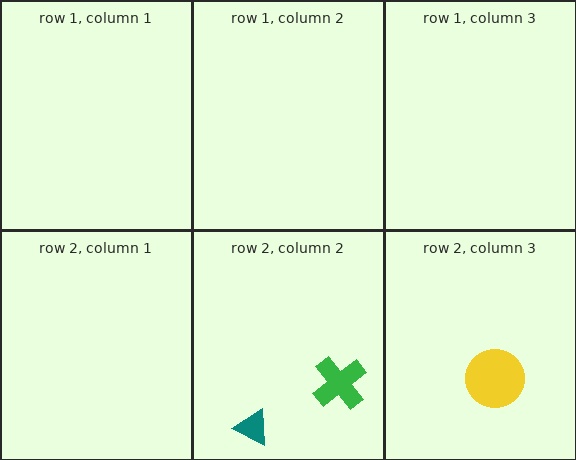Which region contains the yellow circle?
The row 2, column 3 region.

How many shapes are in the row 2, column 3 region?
1.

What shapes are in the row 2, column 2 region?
The teal triangle, the green cross.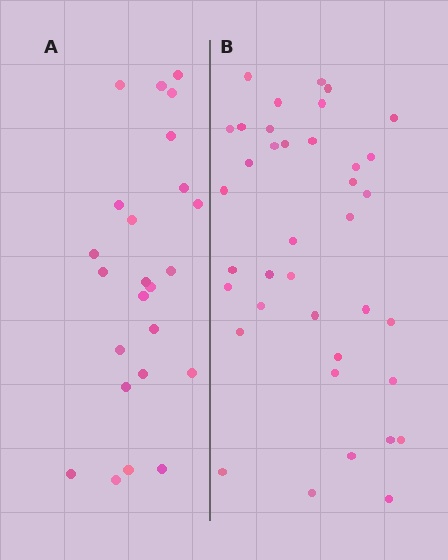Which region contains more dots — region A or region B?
Region B (the right region) has more dots.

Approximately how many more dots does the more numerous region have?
Region B has approximately 15 more dots than region A.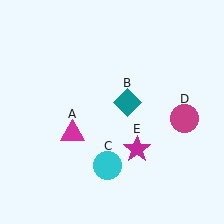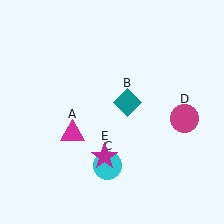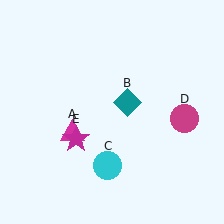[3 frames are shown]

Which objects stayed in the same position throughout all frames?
Magenta triangle (object A) and teal diamond (object B) and cyan circle (object C) and magenta circle (object D) remained stationary.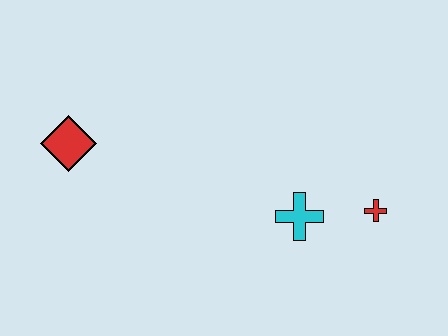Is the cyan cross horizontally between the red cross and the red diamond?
Yes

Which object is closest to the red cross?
The cyan cross is closest to the red cross.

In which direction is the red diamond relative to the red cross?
The red diamond is to the left of the red cross.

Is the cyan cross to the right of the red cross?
No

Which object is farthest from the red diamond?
The red cross is farthest from the red diamond.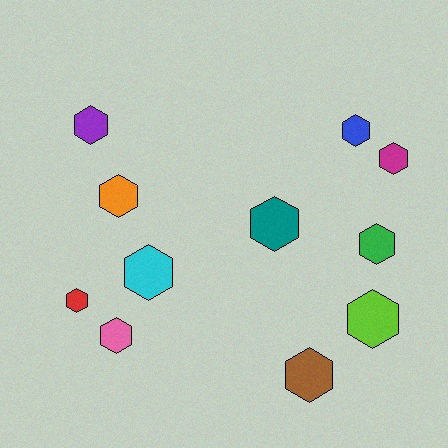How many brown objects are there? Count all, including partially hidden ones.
There is 1 brown object.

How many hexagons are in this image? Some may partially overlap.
There are 11 hexagons.